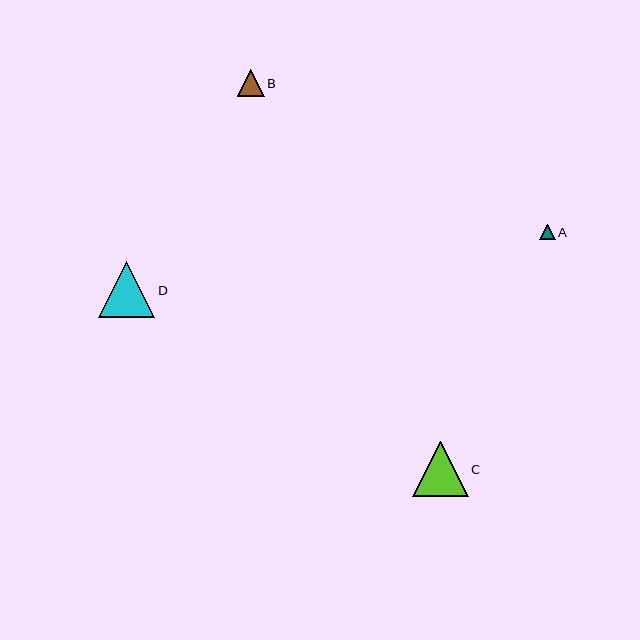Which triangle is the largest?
Triangle D is the largest with a size of approximately 56 pixels.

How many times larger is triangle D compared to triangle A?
Triangle D is approximately 3.7 times the size of triangle A.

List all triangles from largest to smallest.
From largest to smallest: D, C, B, A.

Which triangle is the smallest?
Triangle A is the smallest with a size of approximately 15 pixels.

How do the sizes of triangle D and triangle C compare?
Triangle D and triangle C are approximately the same size.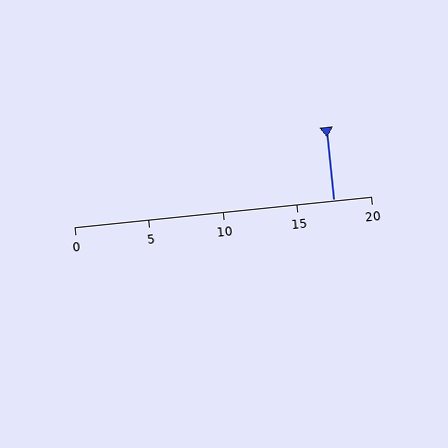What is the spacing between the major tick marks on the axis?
The major ticks are spaced 5 apart.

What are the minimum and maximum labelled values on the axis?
The axis runs from 0 to 20.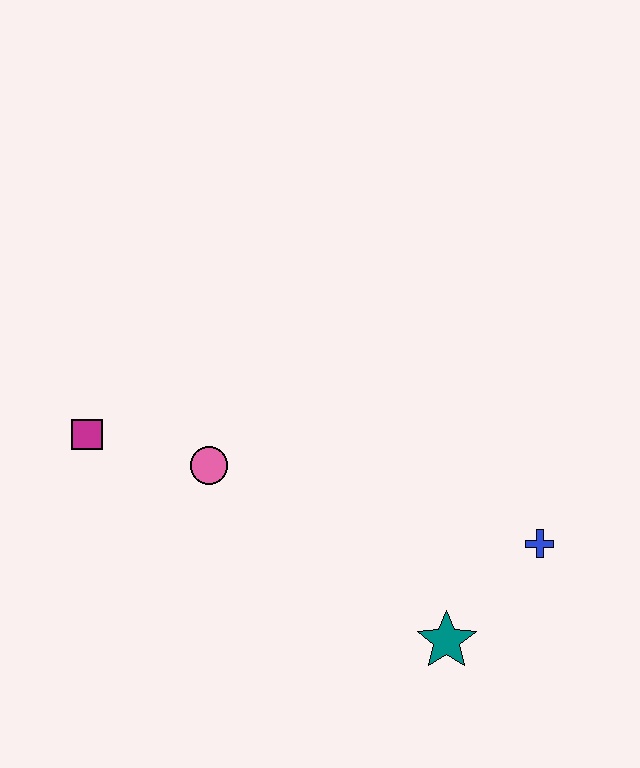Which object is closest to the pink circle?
The magenta square is closest to the pink circle.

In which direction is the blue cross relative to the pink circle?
The blue cross is to the right of the pink circle.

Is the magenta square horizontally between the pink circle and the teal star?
No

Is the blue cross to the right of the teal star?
Yes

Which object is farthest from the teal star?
The magenta square is farthest from the teal star.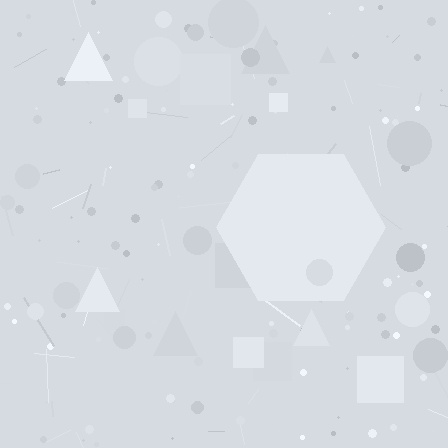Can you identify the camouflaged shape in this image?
The camouflaged shape is a hexagon.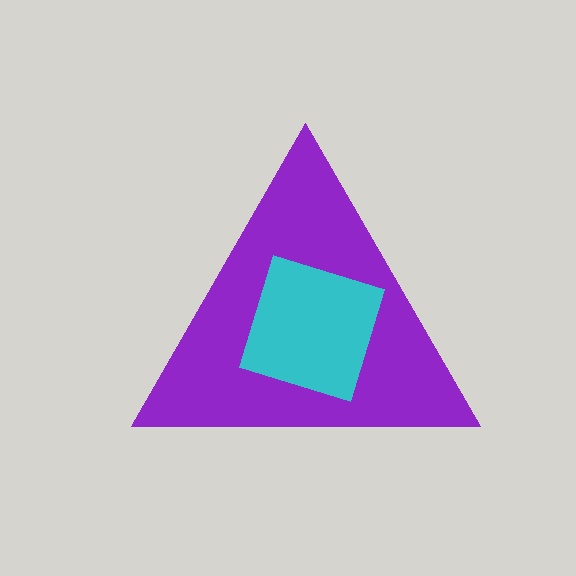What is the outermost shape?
The purple triangle.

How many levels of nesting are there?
2.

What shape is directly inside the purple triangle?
The cyan square.